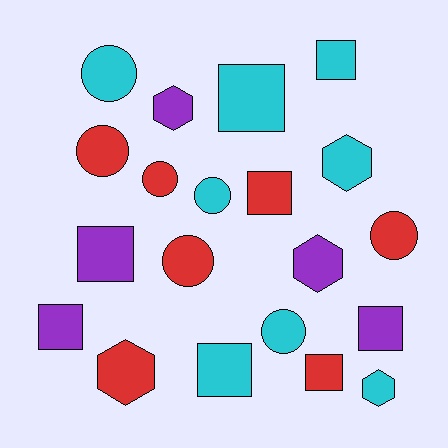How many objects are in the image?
There are 20 objects.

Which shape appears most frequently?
Square, with 8 objects.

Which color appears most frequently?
Cyan, with 8 objects.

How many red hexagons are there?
There is 1 red hexagon.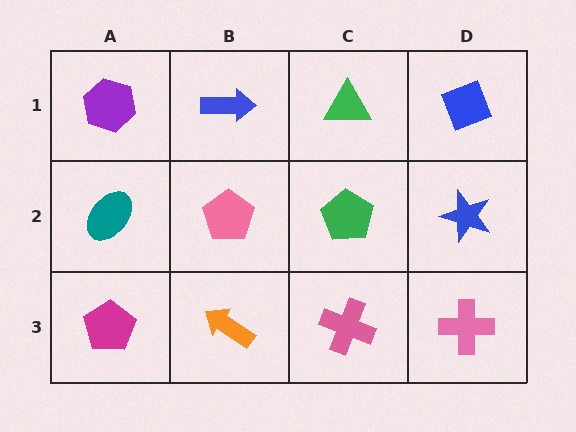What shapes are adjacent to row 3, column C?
A green pentagon (row 2, column C), an orange arrow (row 3, column B), a pink cross (row 3, column D).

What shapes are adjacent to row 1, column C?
A green pentagon (row 2, column C), a blue arrow (row 1, column B), a blue diamond (row 1, column D).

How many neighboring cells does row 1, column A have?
2.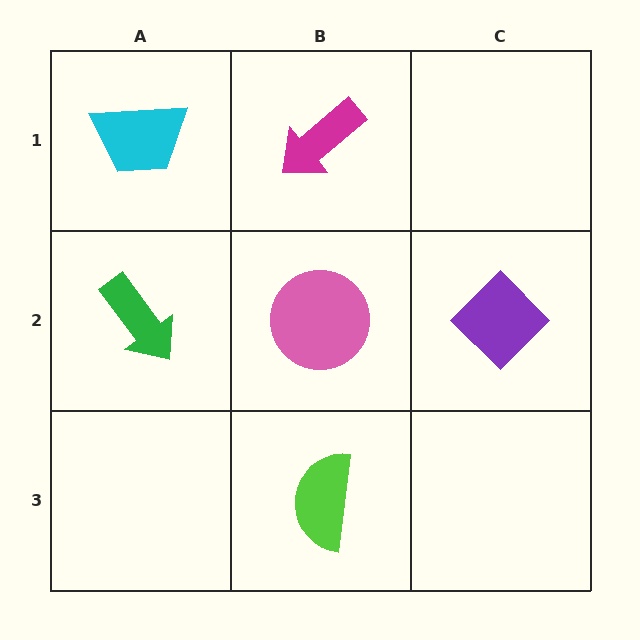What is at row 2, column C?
A purple diamond.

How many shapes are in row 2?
3 shapes.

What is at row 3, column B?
A lime semicircle.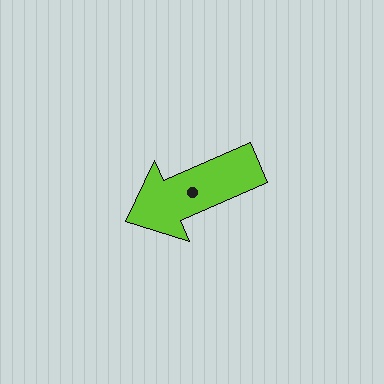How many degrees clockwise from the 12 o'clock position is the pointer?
Approximately 246 degrees.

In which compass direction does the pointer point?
Southwest.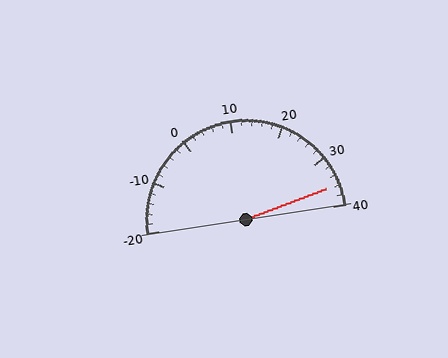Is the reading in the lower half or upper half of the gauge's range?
The reading is in the upper half of the range (-20 to 40).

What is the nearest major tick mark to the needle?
The nearest major tick mark is 40.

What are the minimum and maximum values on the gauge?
The gauge ranges from -20 to 40.